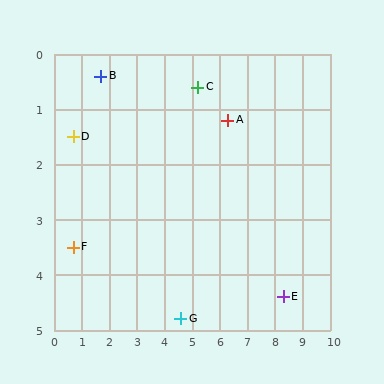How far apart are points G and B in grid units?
Points G and B are about 5.3 grid units apart.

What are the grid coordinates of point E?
Point E is at approximately (8.3, 4.4).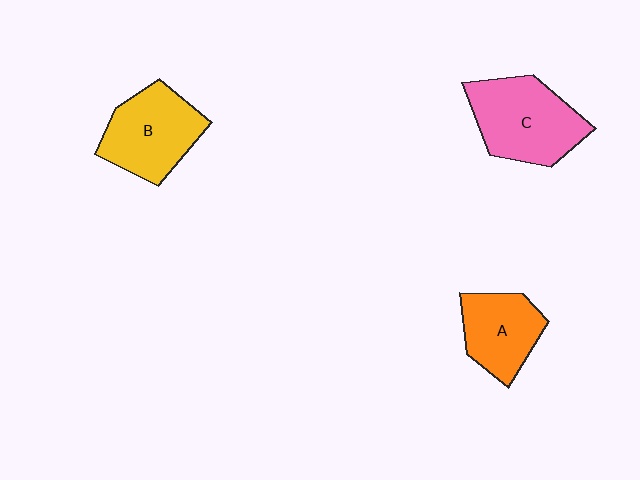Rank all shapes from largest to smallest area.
From largest to smallest: C (pink), B (yellow), A (orange).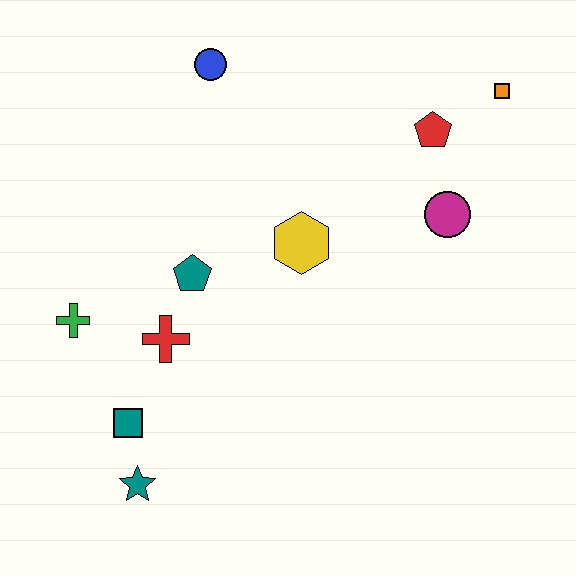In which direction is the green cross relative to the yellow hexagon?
The green cross is to the left of the yellow hexagon.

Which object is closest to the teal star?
The teal square is closest to the teal star.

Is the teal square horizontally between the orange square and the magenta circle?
No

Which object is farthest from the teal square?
The orange square is farthest from the teal square.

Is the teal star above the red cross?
No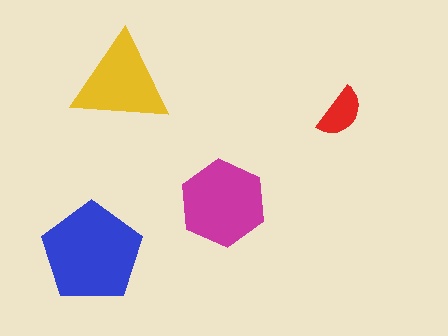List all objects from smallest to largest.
The red semicircle, the yellow triangle, the magenta hexagon, the blue pentagon.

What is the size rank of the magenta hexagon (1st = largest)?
2nd.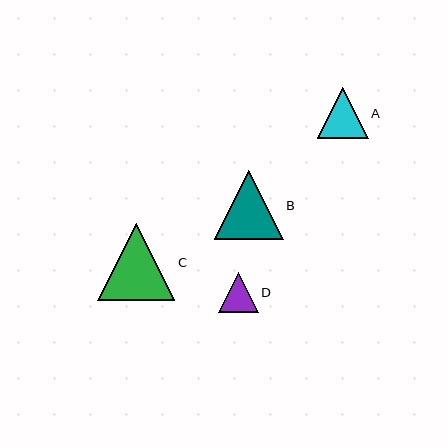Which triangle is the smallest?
Triangle D is the smallest with a size of approximately 40 pixels.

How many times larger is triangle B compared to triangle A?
Triangle B is approximately 1.4 times the size of triangle A.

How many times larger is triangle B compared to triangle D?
Triangle B is approximately 1.7 times the size of triangle D.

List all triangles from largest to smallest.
From largest to smallest: C, B, A, D.